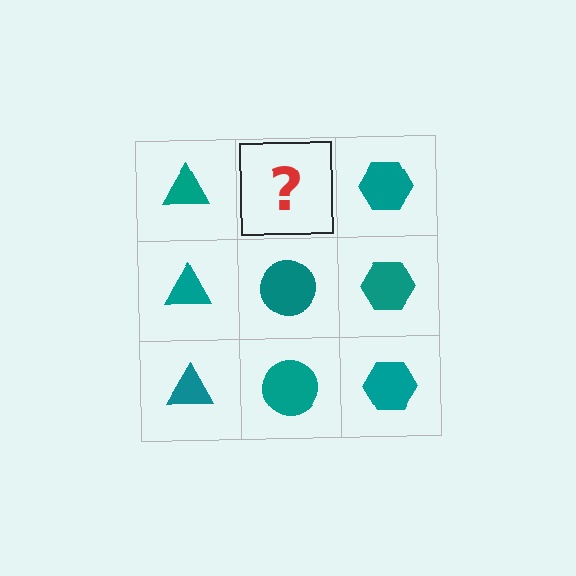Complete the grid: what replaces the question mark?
The question mark should be replaced with a teal circle.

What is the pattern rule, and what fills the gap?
The rule is that each column has a consistent shape. The gap should be filled with a teal circle.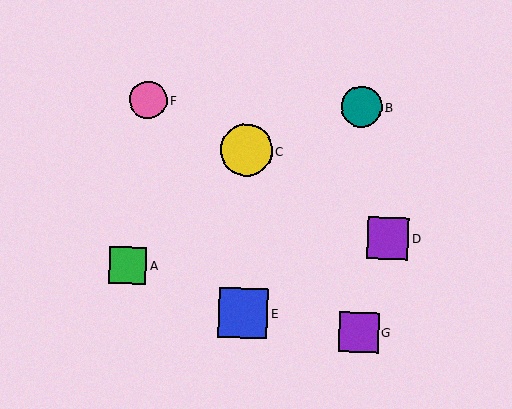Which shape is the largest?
The yellow circle (labeled C) is the largest.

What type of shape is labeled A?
Shape A is a green square.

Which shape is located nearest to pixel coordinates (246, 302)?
The blue square (labeled E) at (243, 313) is nearest to that location.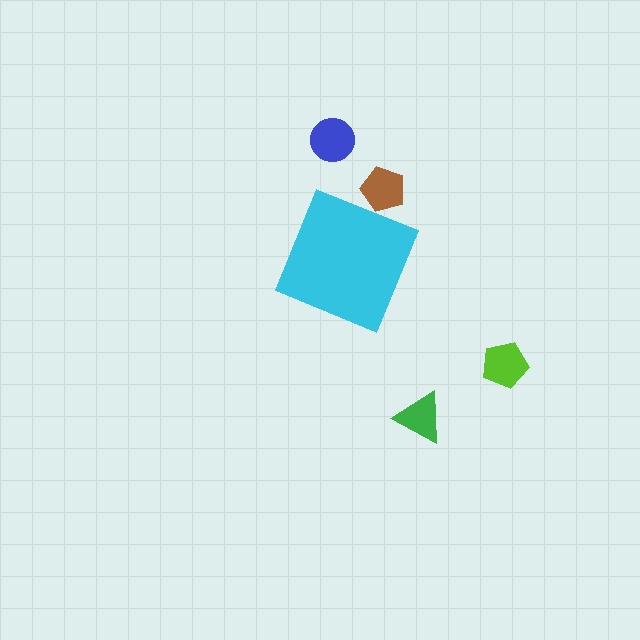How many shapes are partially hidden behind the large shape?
1 shape is partially hidden.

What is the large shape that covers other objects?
A cyan diamond.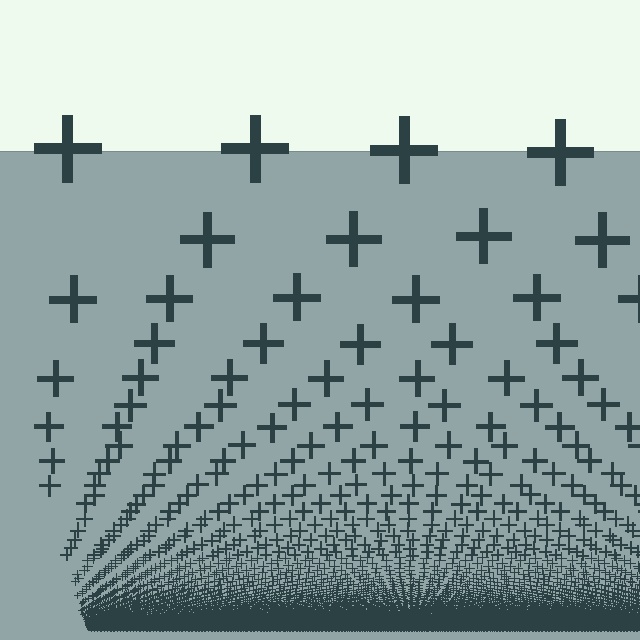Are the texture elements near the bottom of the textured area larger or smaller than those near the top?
Smaller. The gradient is inverted — elements near the bottom are smaller and denser.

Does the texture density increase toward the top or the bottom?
Density increases toward the bottom.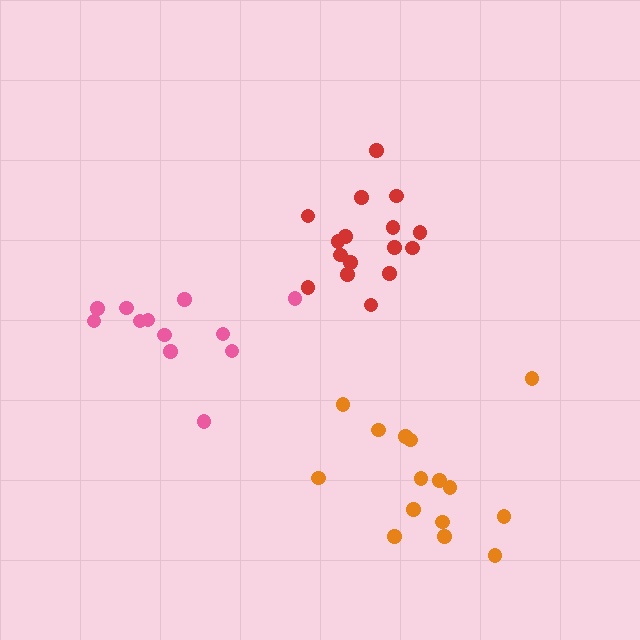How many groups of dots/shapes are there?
There are 3 groups.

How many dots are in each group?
Group 1: 15 dots, Group 2: 16 dots, Group 3: 12 dots (43 total).